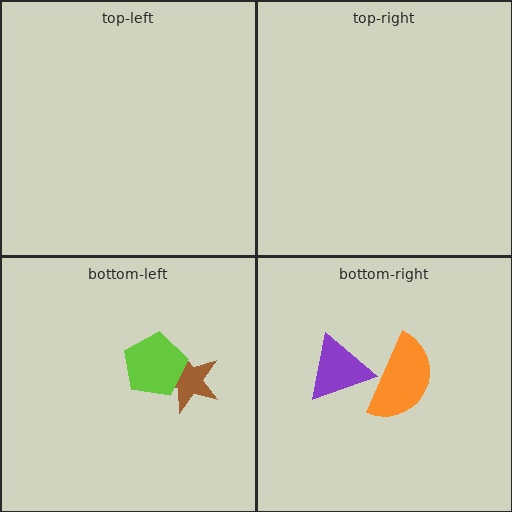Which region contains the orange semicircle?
The bottom-right region.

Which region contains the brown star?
The bottom-left region.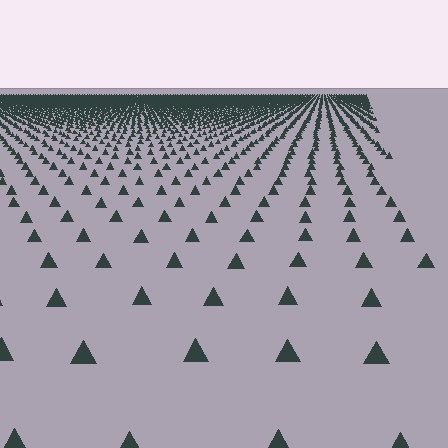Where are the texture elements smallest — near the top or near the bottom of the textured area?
Near the top.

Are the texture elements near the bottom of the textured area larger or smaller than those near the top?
Larger. Near the bottom, elements are closer to the viewer and appear at a bigger on-screen size.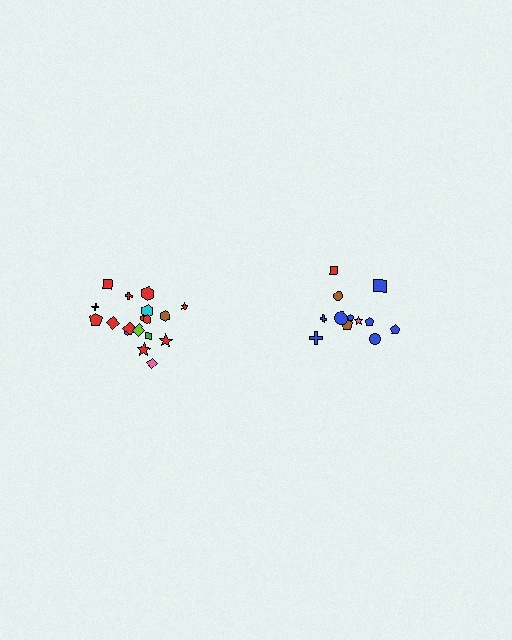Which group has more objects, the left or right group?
The left group.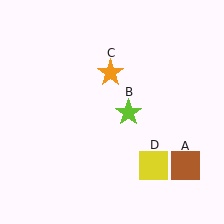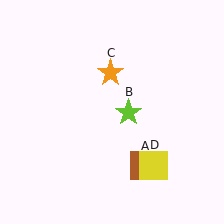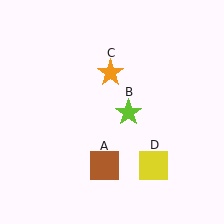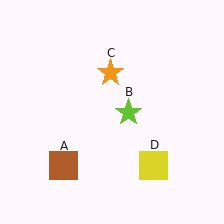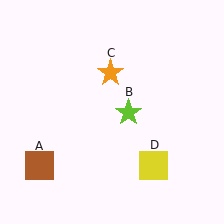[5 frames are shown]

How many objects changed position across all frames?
1 object changed position: brown square (object A).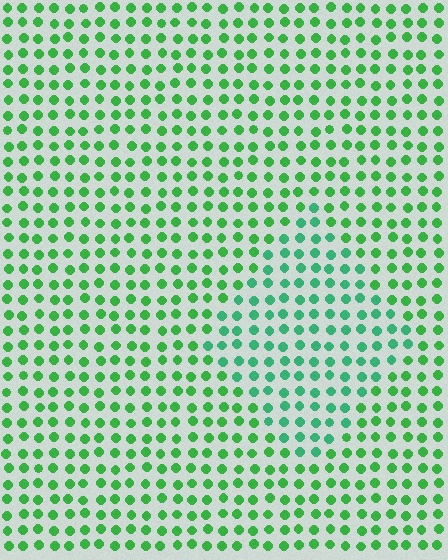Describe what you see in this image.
The image is filled with small green elements in a uniform arrangement. A diamond-shaped region is visible where the elements are tinted to a slightly different hue, forming a subtle color boundary.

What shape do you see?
I see a diamond.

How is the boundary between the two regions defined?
The boundary is defined purely by a slight shift in hue (about 25 degrees). Spacing, size, and orientation are identical on both sides.